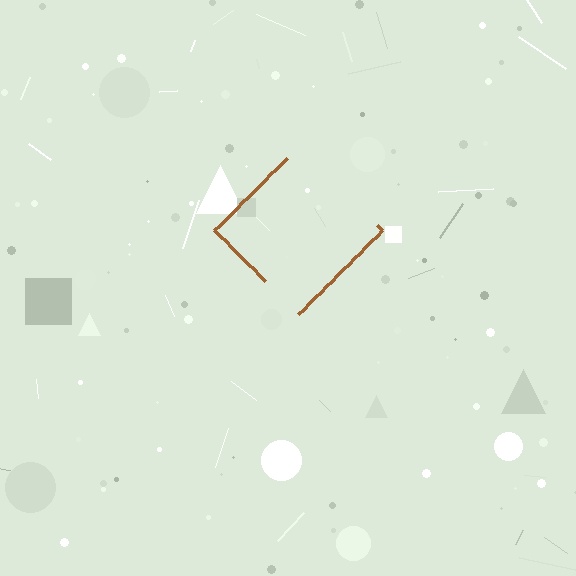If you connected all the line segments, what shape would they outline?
They would outline a diamond.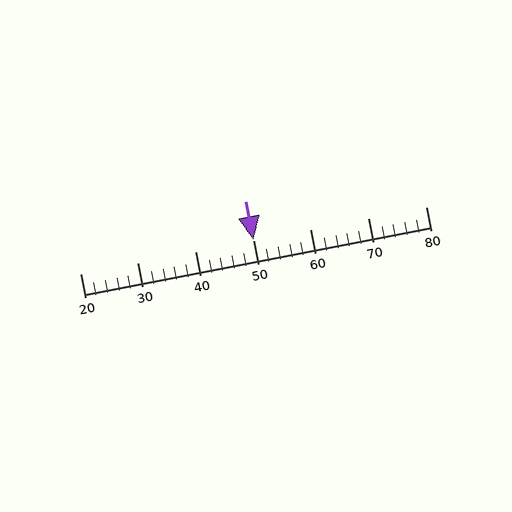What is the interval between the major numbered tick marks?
The major tick marks are spaced 10 units apart.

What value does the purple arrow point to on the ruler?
The purple arrow points to approximately 50.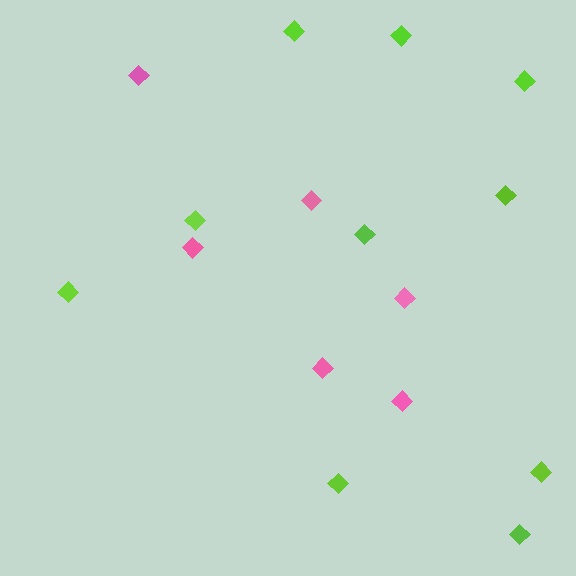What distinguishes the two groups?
There are 2 groups: one group of pink diamonds (6) and one group of lime diamonds (10).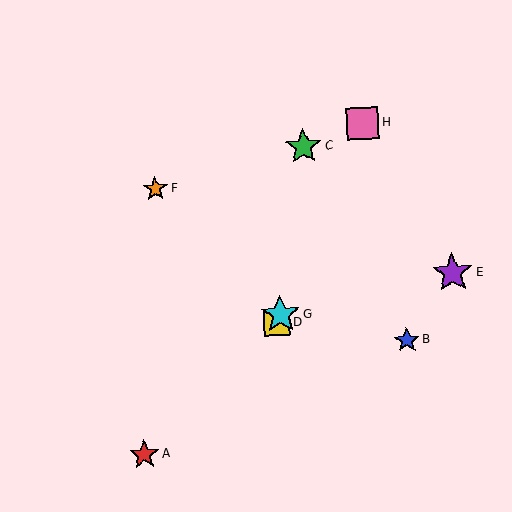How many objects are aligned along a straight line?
3 objects (D, G, H) are aligned along a straight line.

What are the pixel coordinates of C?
Object C is at (303, 147).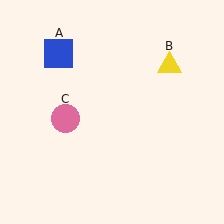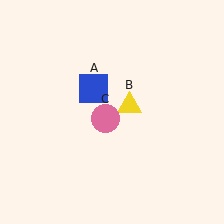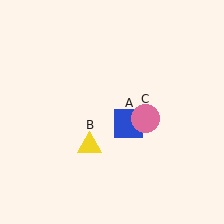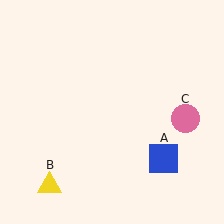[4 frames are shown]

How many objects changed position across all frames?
3 objects changed position: blue square (object A), yellow triangle (object B), pink circle (object C).